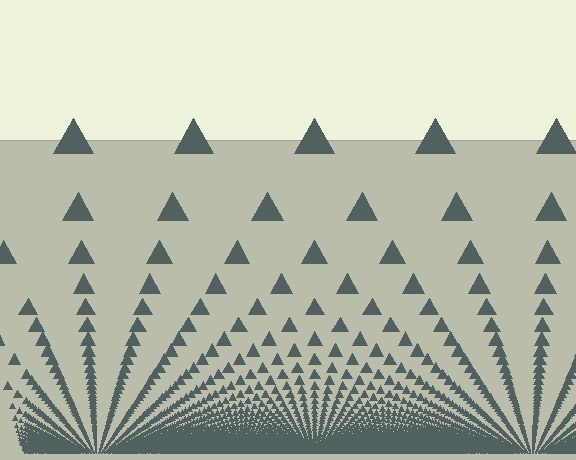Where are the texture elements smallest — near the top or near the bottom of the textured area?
Near the bottom.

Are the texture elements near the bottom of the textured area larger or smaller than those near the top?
Smaller. The gradient is inverted — elements near the bottom are smaller and denser.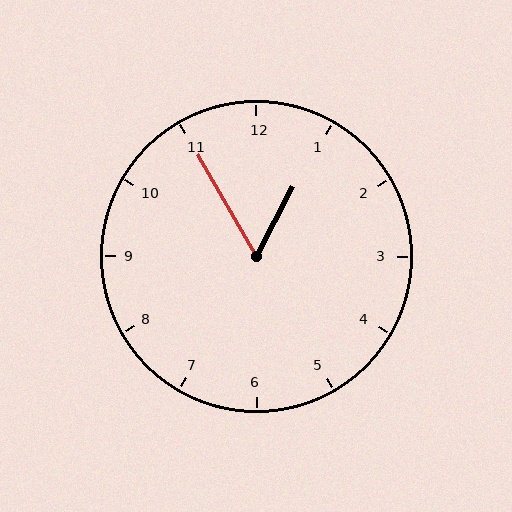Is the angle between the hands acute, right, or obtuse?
It is acute.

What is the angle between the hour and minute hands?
Approximately 58 degrees.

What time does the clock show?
12:55.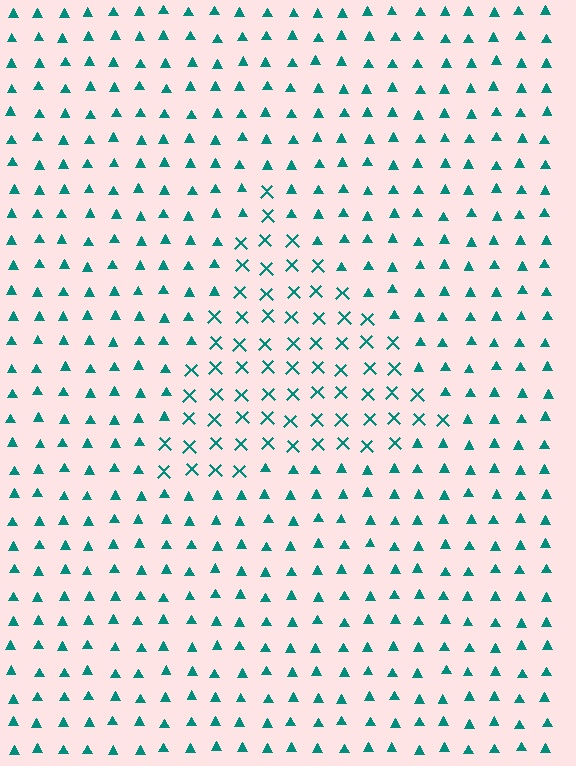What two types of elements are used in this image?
The image uses X marks inside the triangle region and triangles outside it.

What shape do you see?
I see a triangle.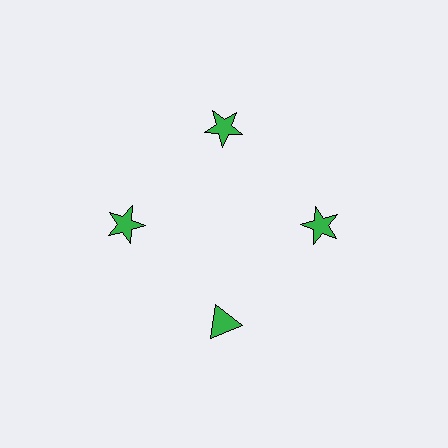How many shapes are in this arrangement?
There are 4 shapes arranged in a ring pattern.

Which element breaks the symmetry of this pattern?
The green triangle at roughly the 6 o'clock position breaks the symmetry. All other shapes are green stars.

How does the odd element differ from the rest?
It has a different shape: triangle instead of star.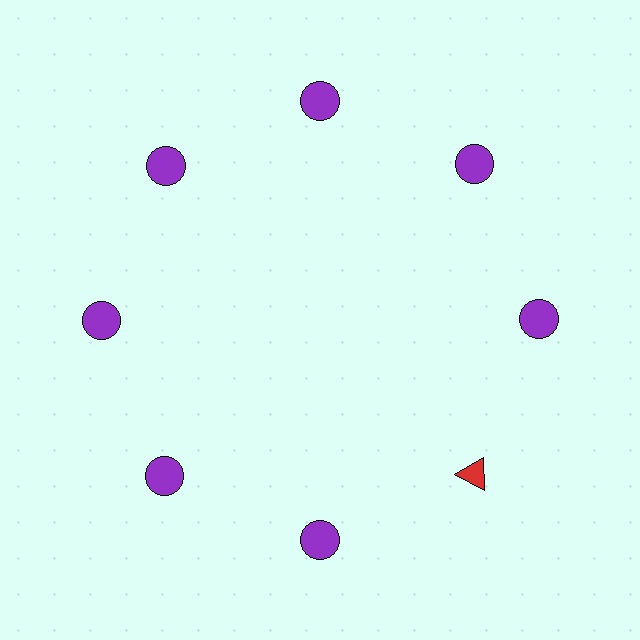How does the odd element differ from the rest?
It differs in both color (red instead of purple) and shape (triangle instead of circle).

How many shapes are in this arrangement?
There are 8 shapes arranged in a ring pattern.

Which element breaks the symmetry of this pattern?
The red triangle at roughly the 4 o'clock position breaks the symmetry. All other shapes are purple circles.